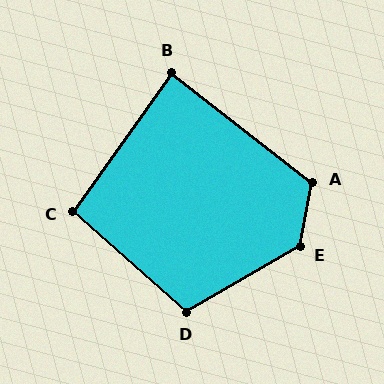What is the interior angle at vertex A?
Approximately 117 degrees (obtuse).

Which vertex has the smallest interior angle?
B, at approximately 88 degrees.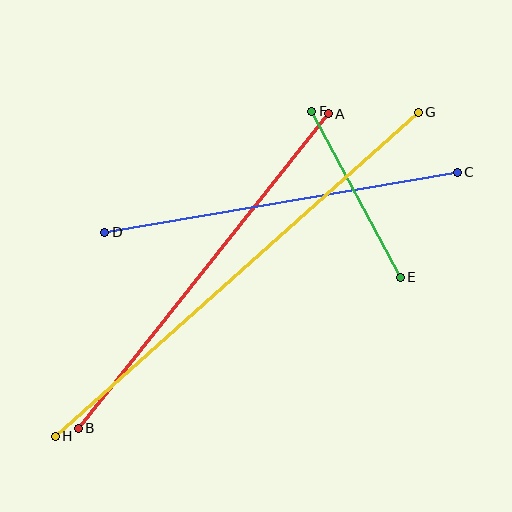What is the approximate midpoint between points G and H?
The midpoint is at approximately (237, 274) pixels.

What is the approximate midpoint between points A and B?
The midpoint is at approximately (203, 271) pixels.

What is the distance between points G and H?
The distance is approximately 486 pixels.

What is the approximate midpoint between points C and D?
The midpoint is at approximately (281, 202) pixels.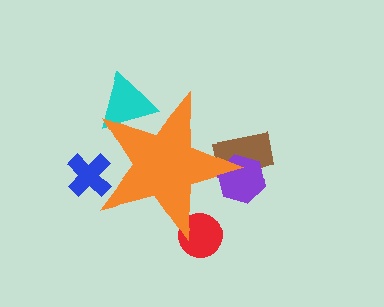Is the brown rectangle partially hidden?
Yes, the brown rectangle is partially hidden behind the orange star.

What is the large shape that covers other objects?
An orange star.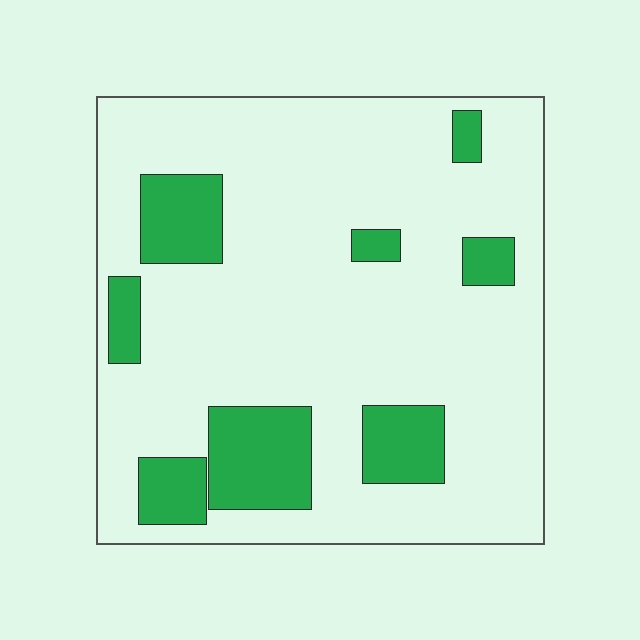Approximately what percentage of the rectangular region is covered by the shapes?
Approximately 20%.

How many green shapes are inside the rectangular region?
8.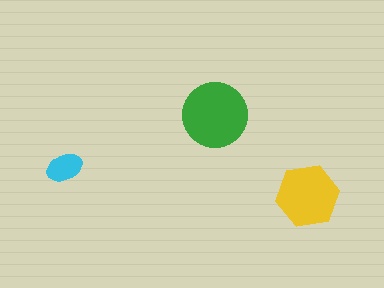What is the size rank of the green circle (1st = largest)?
1st.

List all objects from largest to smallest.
The green circle, the yellow hexagon, the cyan ellipse.